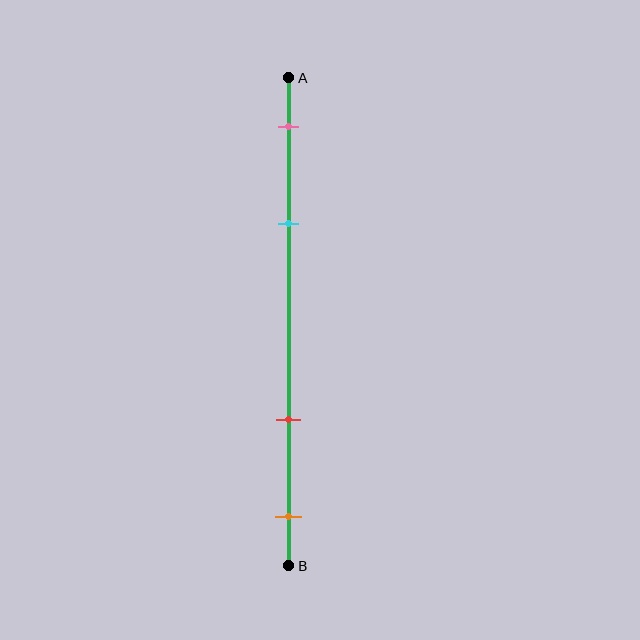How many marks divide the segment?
There are 4 marks dividing the segment.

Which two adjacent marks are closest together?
The pink and cyan marks are the closest adjacent pair.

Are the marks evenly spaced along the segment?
No, the marks are not evenly spaced.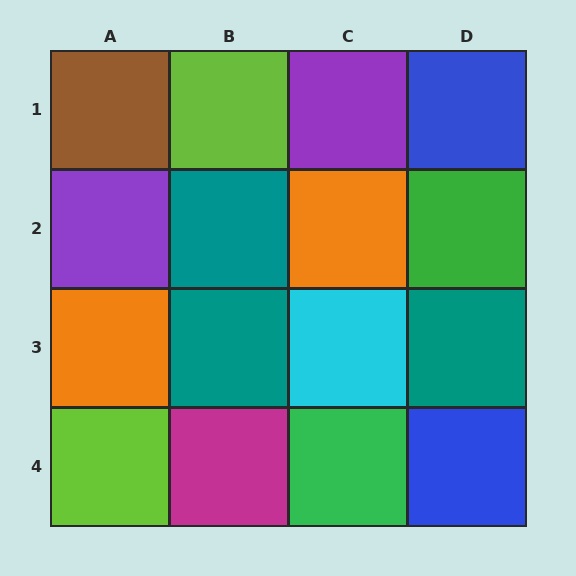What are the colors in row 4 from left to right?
Lime, magenta, green, blue.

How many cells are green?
2 cells are green.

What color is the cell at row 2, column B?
Teal.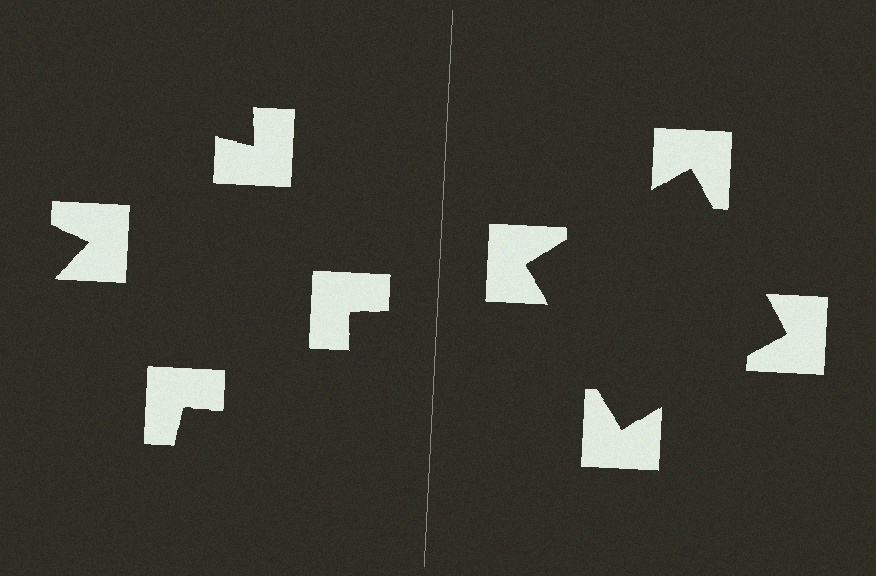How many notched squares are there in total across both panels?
8 — 4 on each side.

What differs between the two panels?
The notched squares are positioned identically on both sides; only the wedge orientations differ. On the right they align to a square; on the left they are misaligned.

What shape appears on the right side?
An illusory square.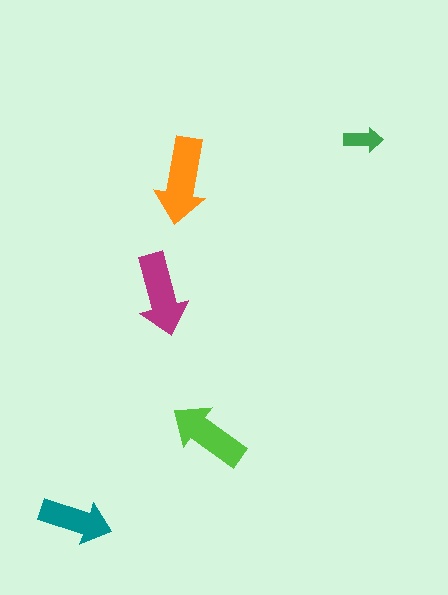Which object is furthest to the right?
The green arrow is rightmost.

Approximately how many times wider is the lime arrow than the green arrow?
About 2 times wider.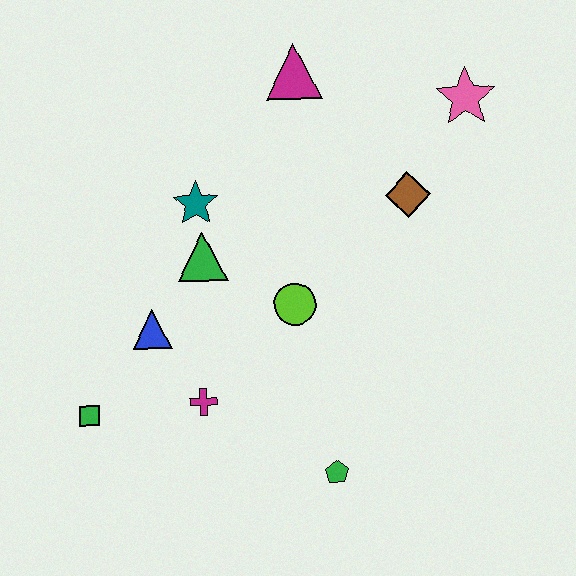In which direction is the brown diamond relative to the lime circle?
The brown diamond is to the right of the lime circle.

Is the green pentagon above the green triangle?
No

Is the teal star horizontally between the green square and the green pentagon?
Yes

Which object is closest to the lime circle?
The green triangle is closest to the lime circle.